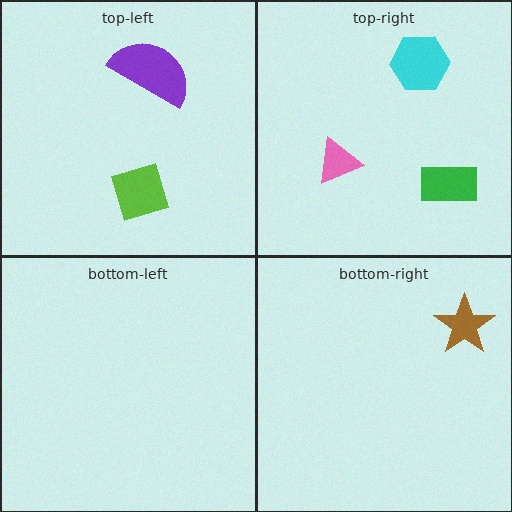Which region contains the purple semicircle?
The top-left region.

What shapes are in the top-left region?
The lime diamond, the purple semicircle.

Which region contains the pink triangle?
The top-right region.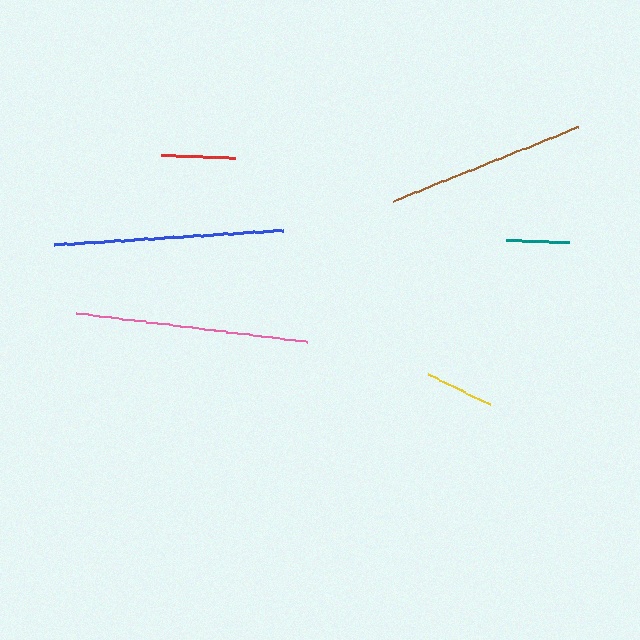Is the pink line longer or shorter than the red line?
The pink line is longer than the red line.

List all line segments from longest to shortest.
From longest to shortest: pink, blue, brown, red, yellow, teal.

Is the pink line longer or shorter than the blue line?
The pink line is longer than the blue line.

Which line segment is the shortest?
The teal line is the shortest at approximately 64 pixels.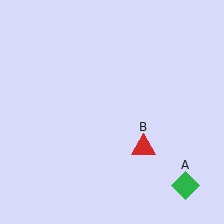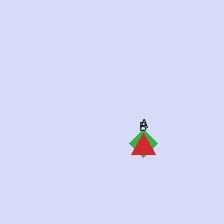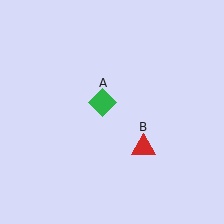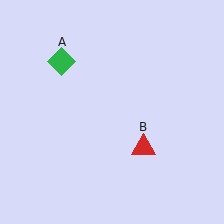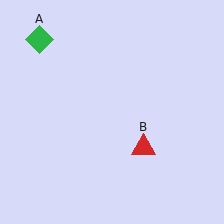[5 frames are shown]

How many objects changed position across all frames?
1 object changed position: green diamond (object A).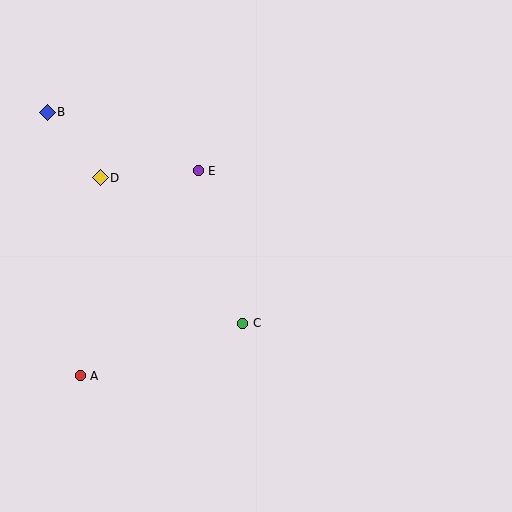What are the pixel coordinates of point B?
Point B is at (47, 112).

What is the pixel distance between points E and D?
The distance between E and D is 98 pixels.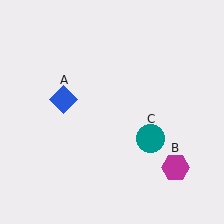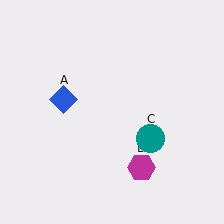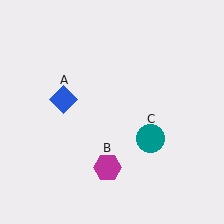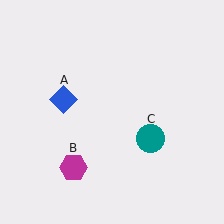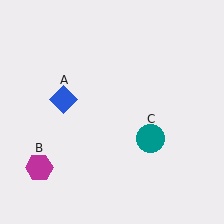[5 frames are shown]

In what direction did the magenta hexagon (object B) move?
The magenta hexagon (object B) moved left.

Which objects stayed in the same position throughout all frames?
Blue diamond (object A) and teal circle (object C) remained stationary.